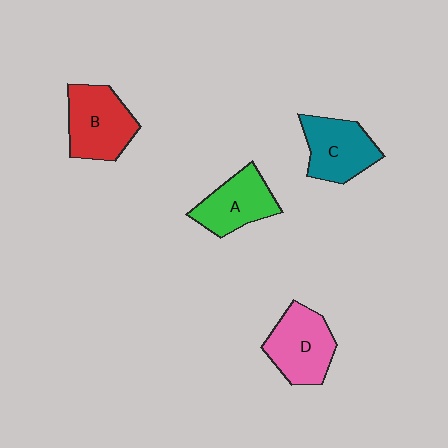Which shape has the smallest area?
Shape A (green).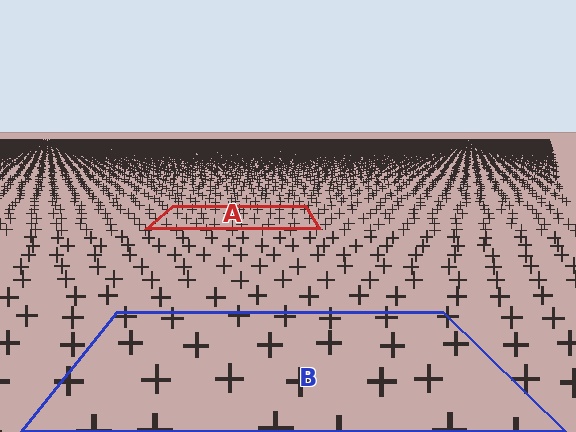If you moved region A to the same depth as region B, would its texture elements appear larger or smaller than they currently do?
They would appear larger. At a closer depth, the same texture elements are projected at a bigger on-screen size.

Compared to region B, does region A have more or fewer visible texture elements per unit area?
Region A has more texture elements per unit area — they are packed more densely because it is farther away.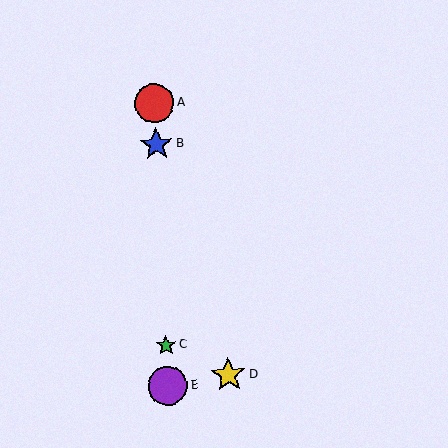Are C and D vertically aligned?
No, C is at x≈166 and D is at x≈229.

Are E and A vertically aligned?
Yes, both are at x≈168.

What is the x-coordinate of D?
Object D is at x≈229.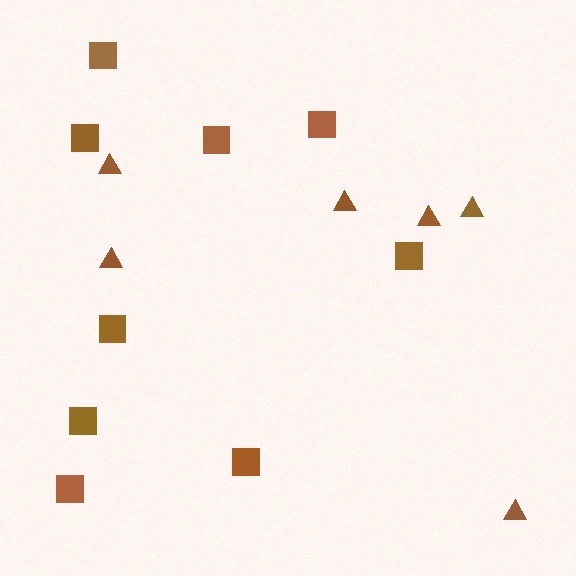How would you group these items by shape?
There are 2 groups: one group of triangles (6) and one group of squares (9).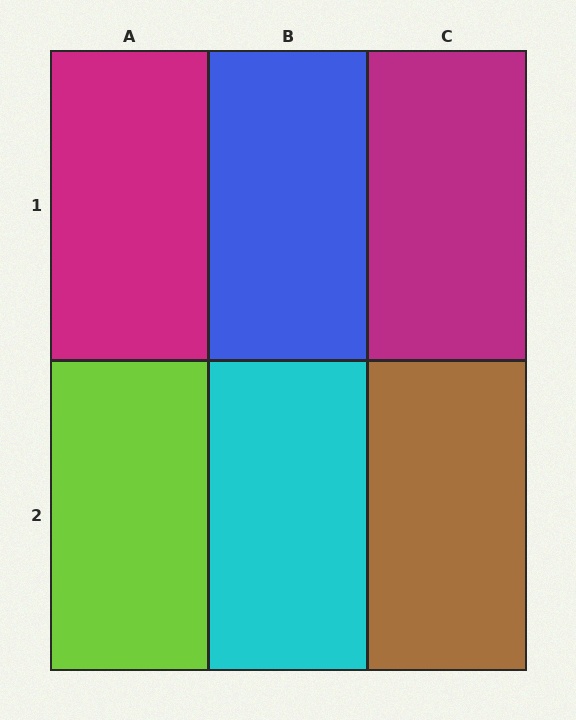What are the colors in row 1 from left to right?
Magenta, blue, magenta.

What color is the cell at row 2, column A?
Lime.